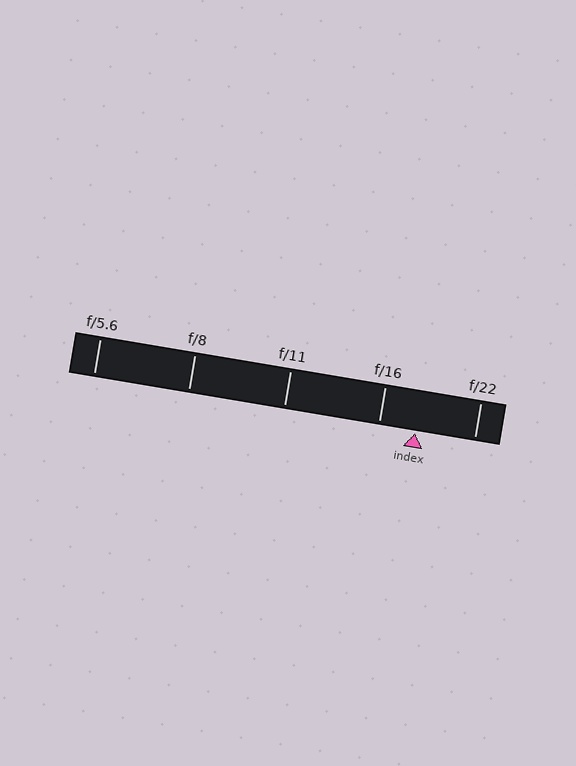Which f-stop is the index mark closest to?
The index mark is closest to f/16.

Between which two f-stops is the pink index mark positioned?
The index mark is between f/16 and f/22.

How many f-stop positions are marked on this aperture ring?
There are 5 f-stop positions marked.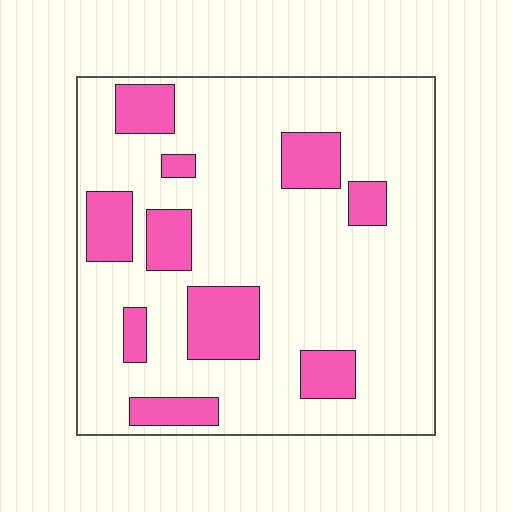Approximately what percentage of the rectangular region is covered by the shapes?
Approximately 20%.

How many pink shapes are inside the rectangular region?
10.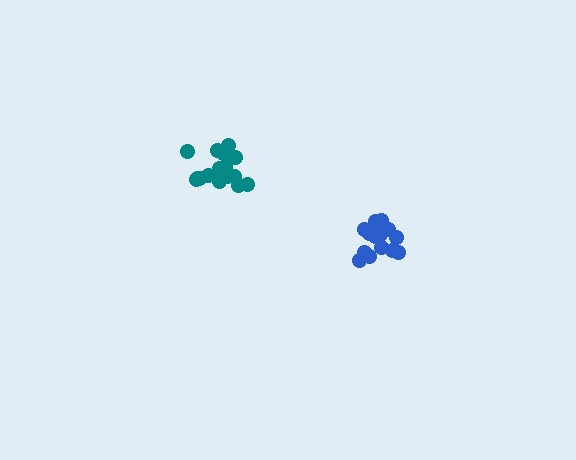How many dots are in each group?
Group 1: 16 dots, Group 2: 16 dots (32 total).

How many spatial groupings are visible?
There are 2 spatial groupings.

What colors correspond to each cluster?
The clusters are colored: blue, teal.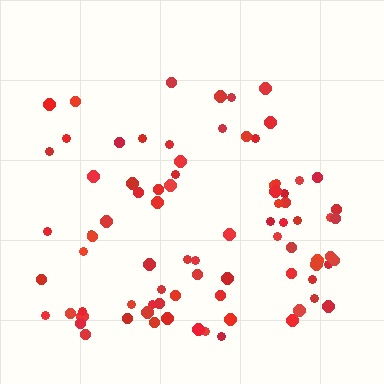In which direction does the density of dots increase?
From top to bottom, with the bottom side densest.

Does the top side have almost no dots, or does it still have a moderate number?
Still a moderate number, just noticeably fewer than the bottom.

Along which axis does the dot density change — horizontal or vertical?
Vertical.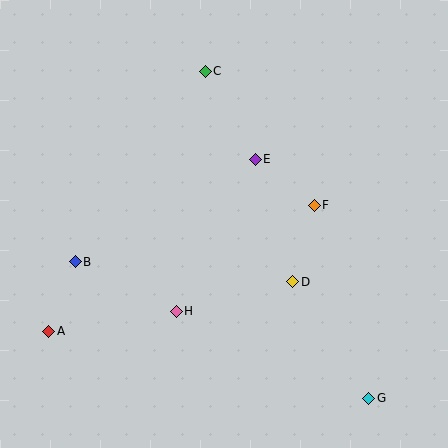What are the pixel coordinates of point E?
Point E is at (255, 159).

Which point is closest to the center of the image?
Point E at (255, 159) is closest to the center.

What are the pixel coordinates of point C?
Point C is at (205, 71).